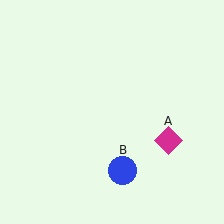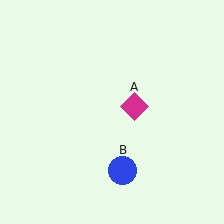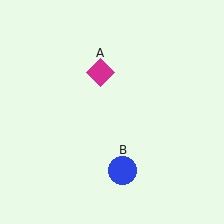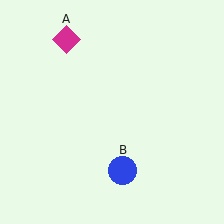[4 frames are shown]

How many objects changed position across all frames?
1 object changed position: magenta diamond (object A).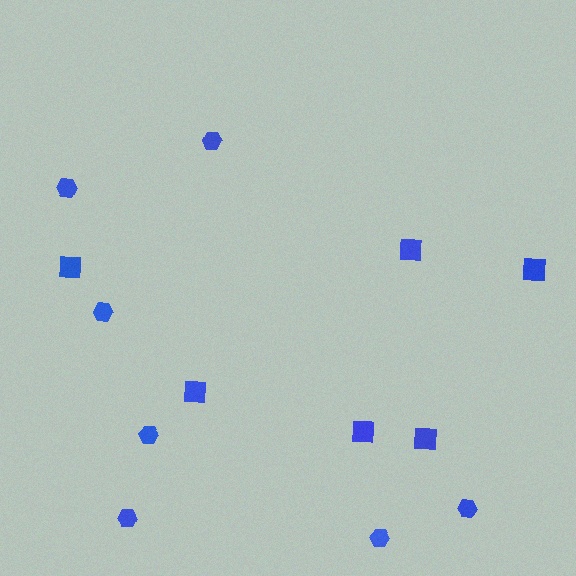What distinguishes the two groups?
There are 2 groups: one group of hexagons (7) and one group of squares (6).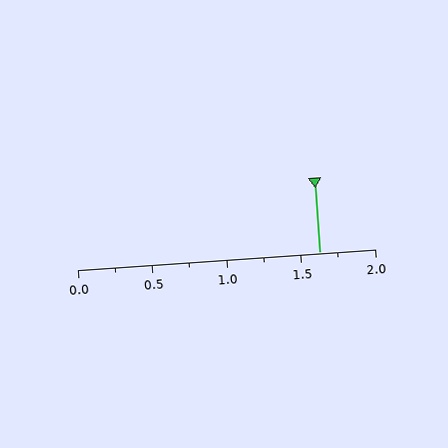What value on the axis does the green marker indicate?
The marker indicates approximately 1.62.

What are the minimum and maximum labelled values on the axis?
The axis runs from 0.0 to 2.0.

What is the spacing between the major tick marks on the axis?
The major ticks are spaced 0.5 apart.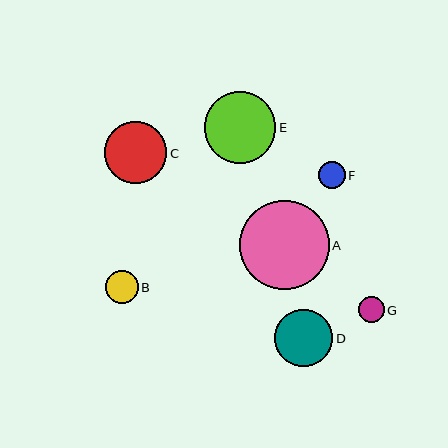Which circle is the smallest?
Circle G is the smallest with a size of approximately 26 pixels.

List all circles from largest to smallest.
From largest to smallest: A, E, C, D, B, F, G.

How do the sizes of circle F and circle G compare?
Circle F and circle G are approximately the same size.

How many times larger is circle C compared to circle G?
Circle C is approximately 2.4 times the size of circle G.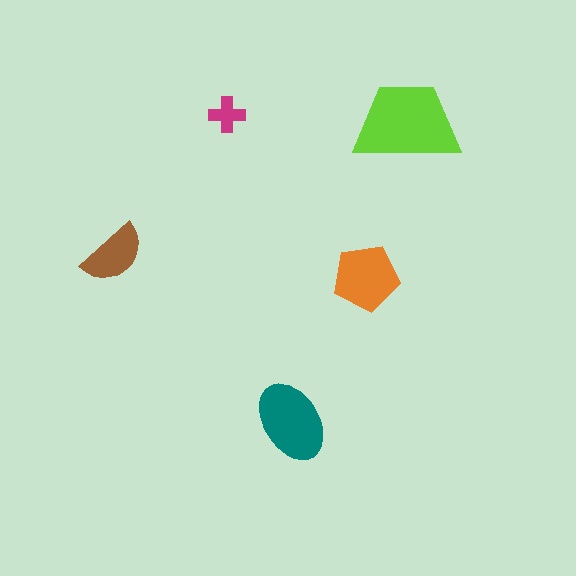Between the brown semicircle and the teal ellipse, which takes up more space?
The teal ellipse.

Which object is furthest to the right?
The lime trapezoid is rightmost.